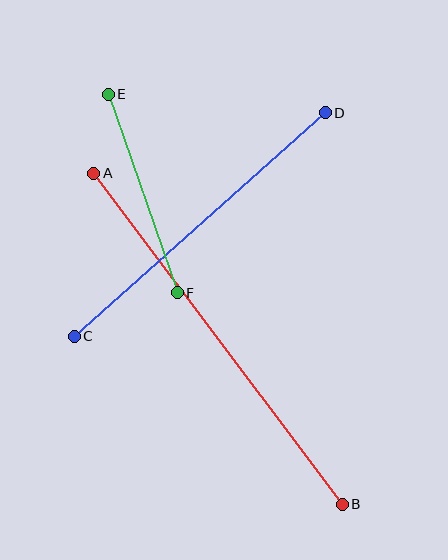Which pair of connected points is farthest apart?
Points A and B are farthest apart.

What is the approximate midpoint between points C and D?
The midpoint is at approximately (200, 224) pixels.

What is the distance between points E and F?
The distance is approximately 210 pixels.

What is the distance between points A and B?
The distance is approximately 414 pixels.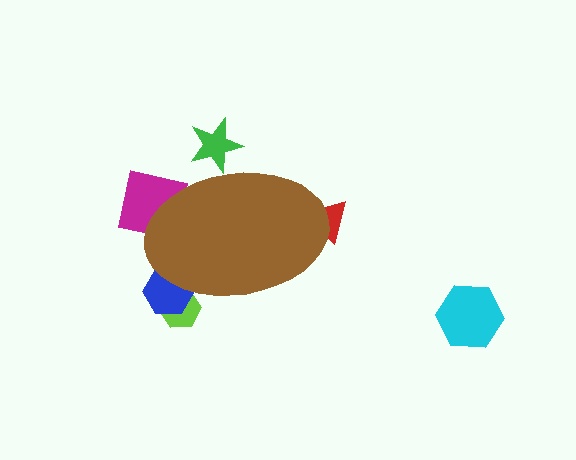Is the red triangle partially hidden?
Yes, the red triangle is partially hidden behind the brown ellipse.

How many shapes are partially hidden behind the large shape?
5 shapes are partially hidden.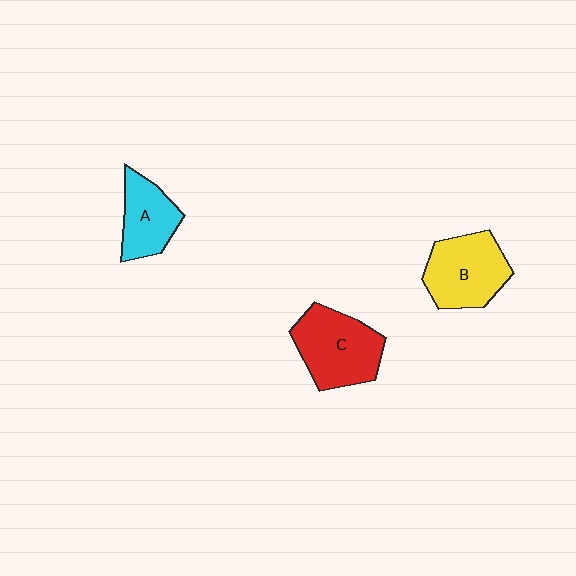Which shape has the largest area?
Shape C (red).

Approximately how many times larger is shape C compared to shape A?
Approximately 1.4 times.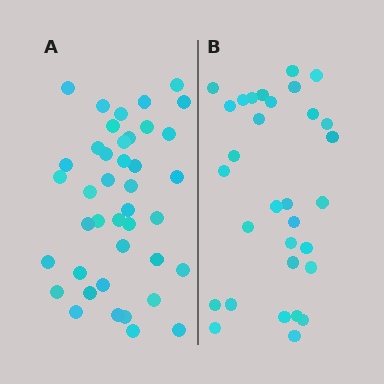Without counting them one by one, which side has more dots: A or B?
Region A (the left region) has more dots.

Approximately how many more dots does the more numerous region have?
Region A has roughly 10 or so more dots than region B.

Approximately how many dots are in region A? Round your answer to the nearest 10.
About 40 dots. (The exact count is 41, which rounds to 40.)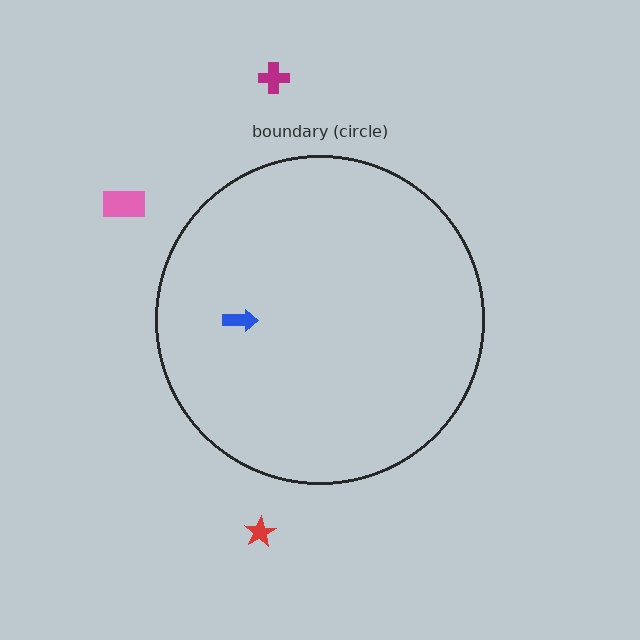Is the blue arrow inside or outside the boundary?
Inside.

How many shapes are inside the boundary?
1 inside, 3 outside.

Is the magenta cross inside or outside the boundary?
Outside.